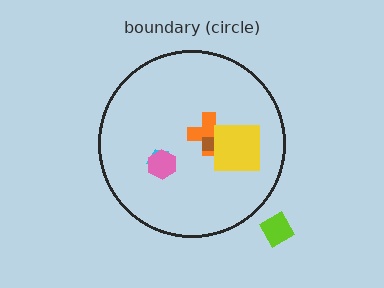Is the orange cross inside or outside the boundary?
Inside.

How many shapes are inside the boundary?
5 inside, 1 outside.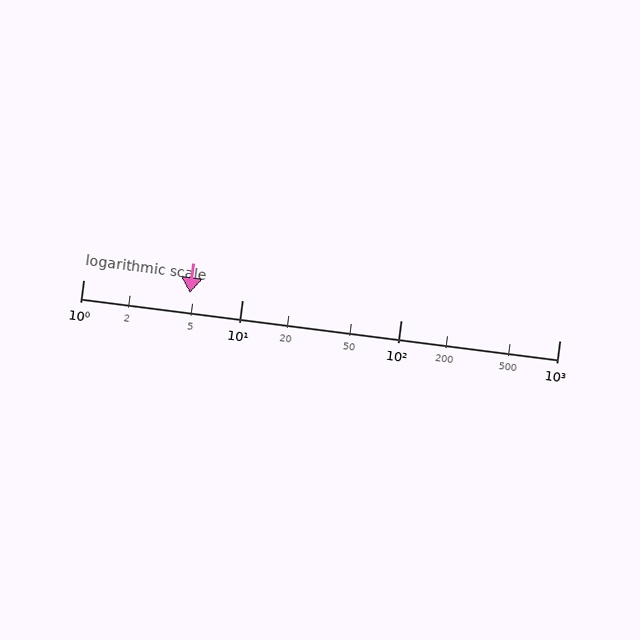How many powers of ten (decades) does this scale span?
The scale spans 3 decades, from 1 to 1000.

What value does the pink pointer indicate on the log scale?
The pointer indicates approximately 4.7.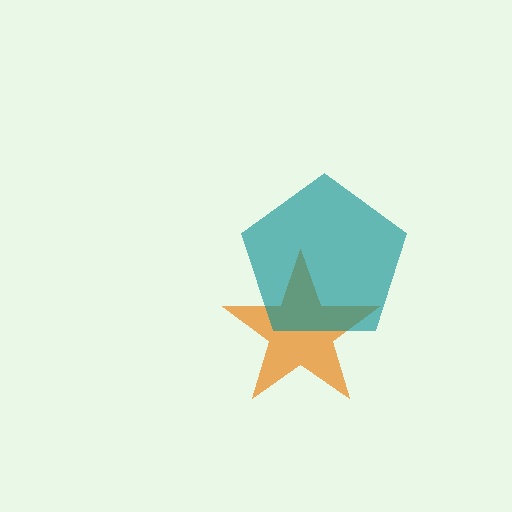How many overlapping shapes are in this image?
There are 2 overlapping shapes in the image.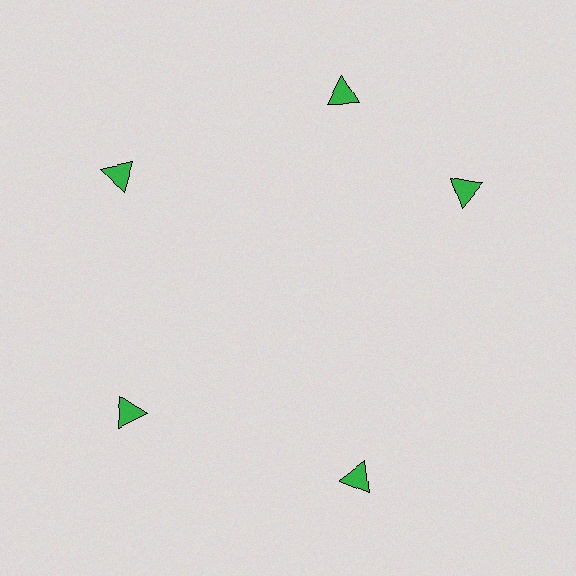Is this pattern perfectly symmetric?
No. The 5 green triangles are arranged in a ring, but one element near the 3 o'clock position is rotated out of alignment along the ring, breaking the 5-fold rotational symmetry.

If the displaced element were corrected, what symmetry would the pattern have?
It would have 5-fold rotational symmetry — the pattern would map onto itself every 72 degrees.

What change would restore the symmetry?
The symmetry would be restored by rotating it back into even spacing with its neighbors so that all 5 triangles sit at equal angles and equal distance from the center.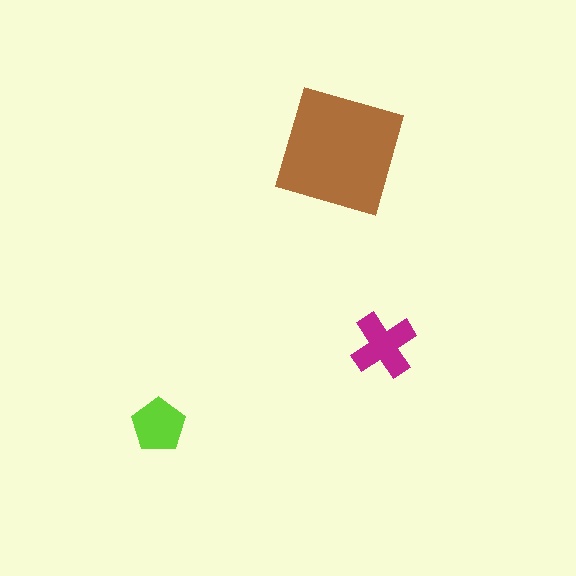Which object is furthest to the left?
The lime pentagon is leftmost.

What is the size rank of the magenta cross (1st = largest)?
2nd.